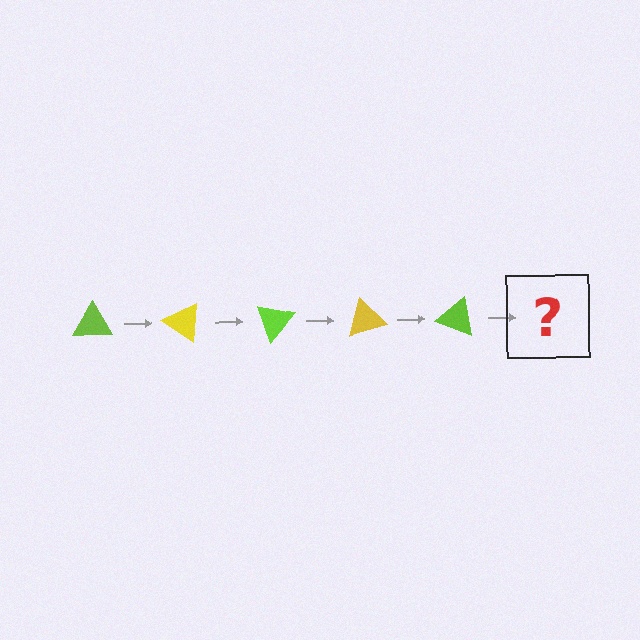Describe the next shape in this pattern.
It should be a yellow triangle, rotated 175 degrees from the start.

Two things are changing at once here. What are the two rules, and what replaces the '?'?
The two rules are that it rotates 35 degrees each step and the color cycles through lime and yellow. The '?' should be a yellow triangle, rotated 175 degrees from the start.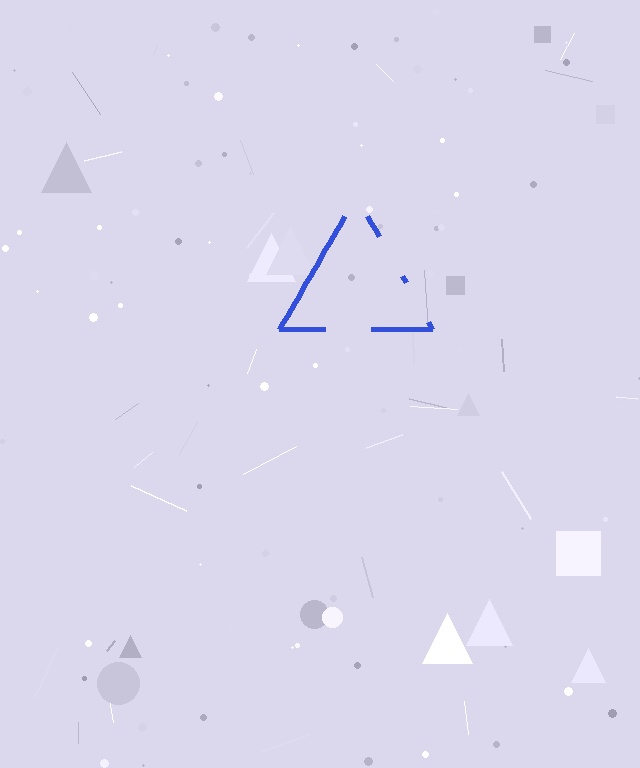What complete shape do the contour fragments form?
The contour fragments form a triangle.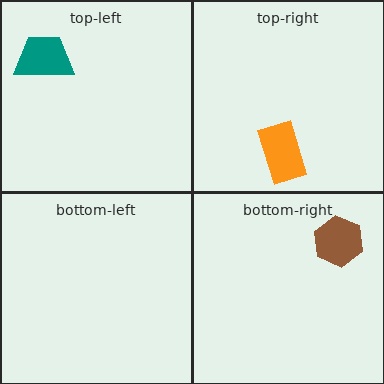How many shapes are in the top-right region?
1.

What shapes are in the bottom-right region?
The brown hexagon.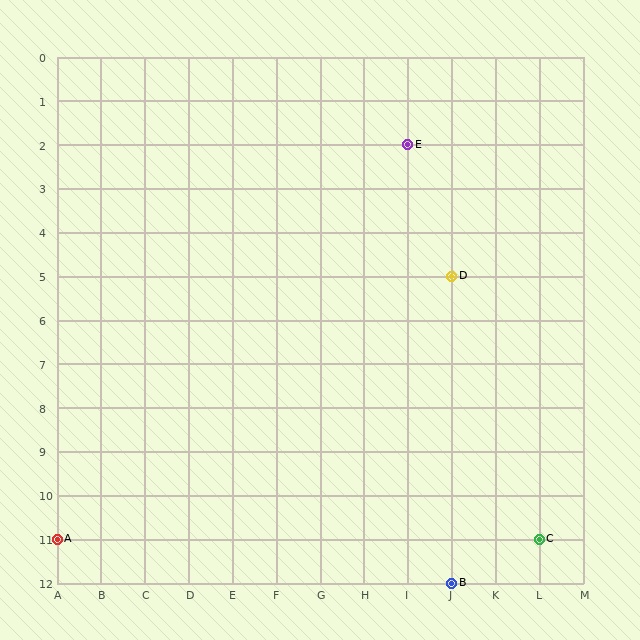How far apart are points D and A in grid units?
Points D and A are 9 columns and 6 rows apart (about 10.8 grid units diagonally).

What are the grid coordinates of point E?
Point E is at grid coordinates (I, 2).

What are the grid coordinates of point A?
Point A is at grid coordinates (A, 11).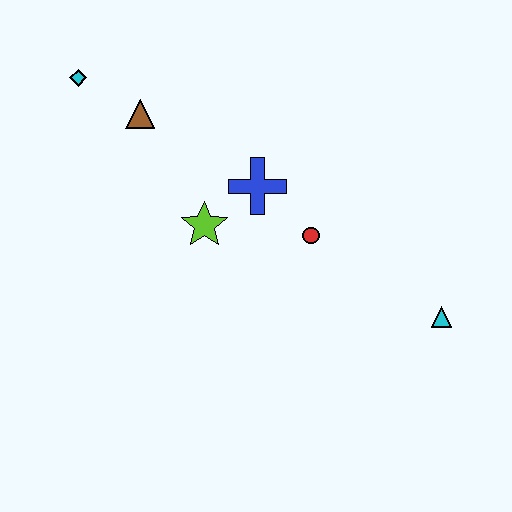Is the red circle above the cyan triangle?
Yes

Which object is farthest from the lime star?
The cyan triangle is farthest from the lime star.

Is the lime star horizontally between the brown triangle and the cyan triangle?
Yes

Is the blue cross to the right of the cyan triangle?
No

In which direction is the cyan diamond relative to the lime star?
The cyan diamond is above the lime star.